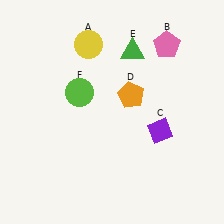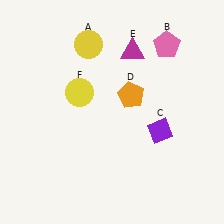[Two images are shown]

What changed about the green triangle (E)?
In Image 1, E is green. In Image 2, it changed to magenta.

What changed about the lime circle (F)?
In Image 1, F is lime. In Image 2, it changed to yellow.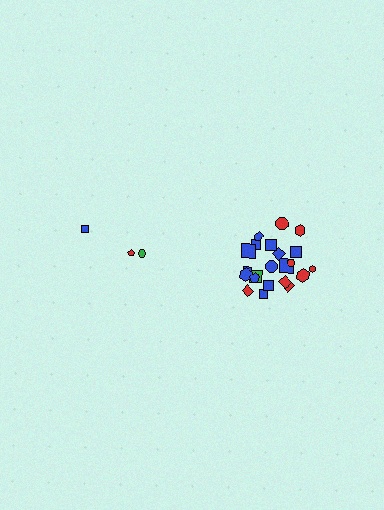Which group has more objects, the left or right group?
The right group.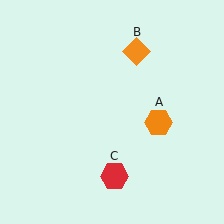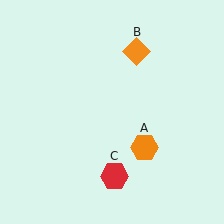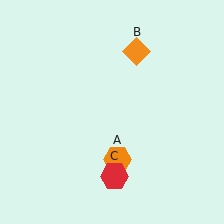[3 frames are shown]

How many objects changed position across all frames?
1 object changed position: orange hexagon (object A).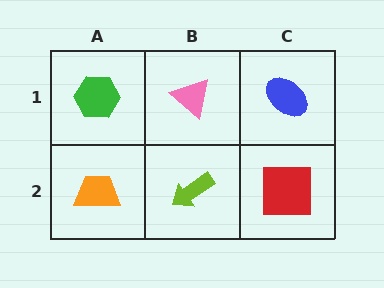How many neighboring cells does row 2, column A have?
2.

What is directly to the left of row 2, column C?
A lime arrow.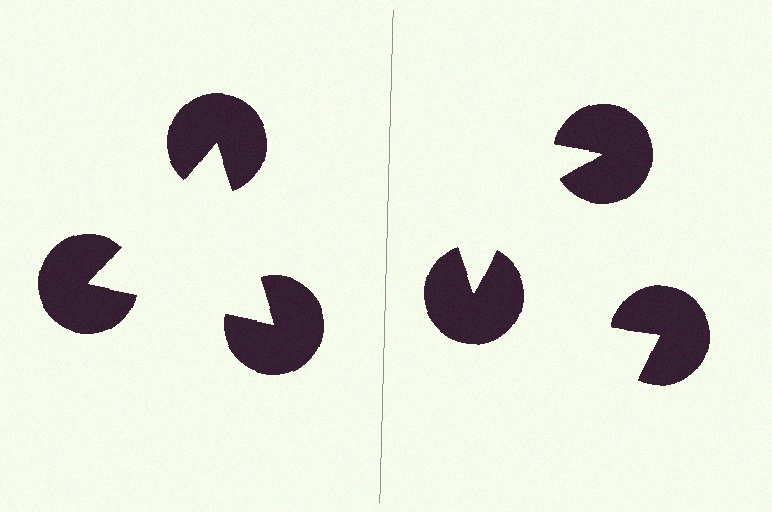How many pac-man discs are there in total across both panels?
6 — 3 on each side.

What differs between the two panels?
The pac-man discs are positioned identically on both sides; only the wedge orientations differ. On the left they align to a triangle; on the right they are misaligned.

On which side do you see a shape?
An illusory triangle appears on the left side. On the right side the wedge cuts are rotated, so no coherent shape forms.